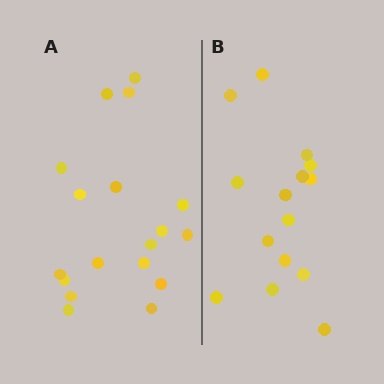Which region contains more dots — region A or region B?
Region A (the left region) has more dots.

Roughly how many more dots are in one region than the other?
Region A has just a few more — roughly 2 or 3 more dots than region B.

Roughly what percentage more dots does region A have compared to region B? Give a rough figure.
About 20% more.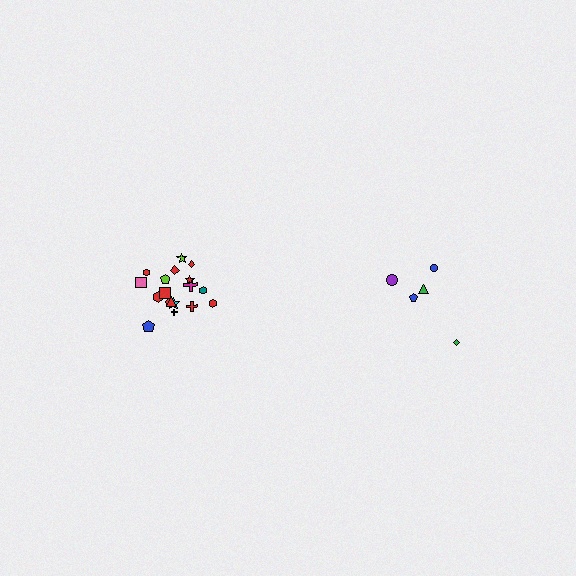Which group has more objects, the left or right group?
The left group.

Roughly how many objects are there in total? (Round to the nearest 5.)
Roughly 25 objects in total.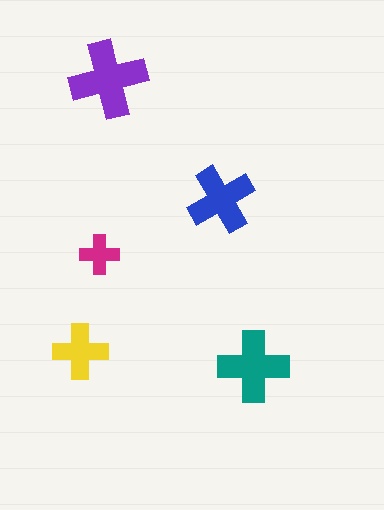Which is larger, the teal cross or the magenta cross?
The teal one.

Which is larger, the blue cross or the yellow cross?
The blue one.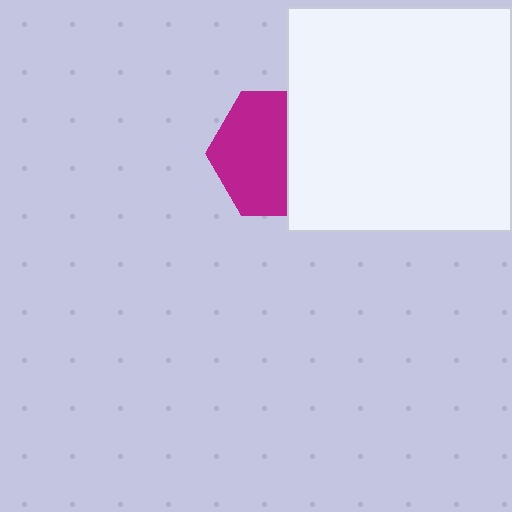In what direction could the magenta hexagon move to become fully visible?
The magenta hexagon could move left. That would shift it out from behind the white square entirely.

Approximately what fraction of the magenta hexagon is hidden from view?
Roughly 40% of the magenta hexagon is hidden behind the white square.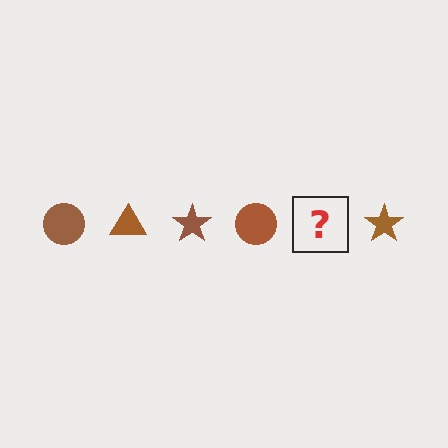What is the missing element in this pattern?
The missing element is a brown triangle.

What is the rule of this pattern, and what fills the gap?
The rule is that the pattern cycles through circle, triangle, star shapes in brown. The gap should be filled with a brown triangle.